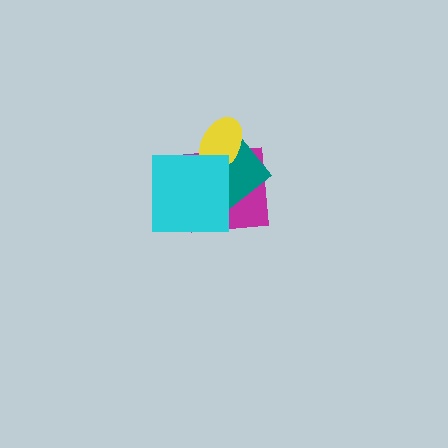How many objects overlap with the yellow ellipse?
3 objects overlap with the yellow ellipse.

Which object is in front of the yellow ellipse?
The cyan square is in front of the yellow ellipse.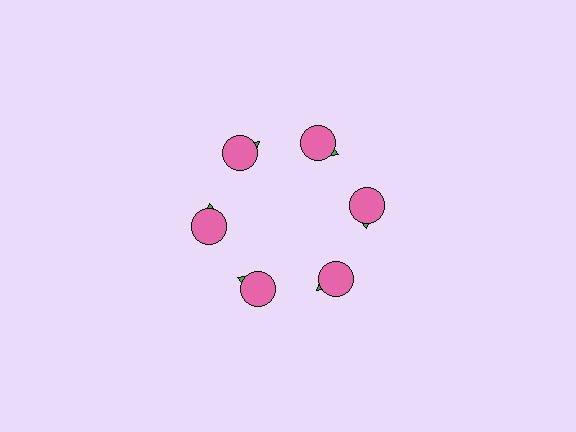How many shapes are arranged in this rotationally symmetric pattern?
There are 12 shapes, arranged in 6 groups of 2.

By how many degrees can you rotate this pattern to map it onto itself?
The pattern maps onto itself every 60 degrees of rotation.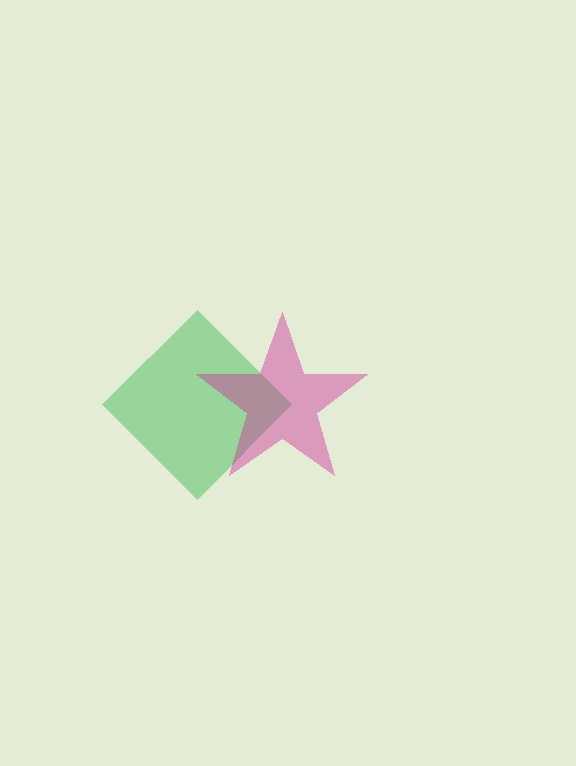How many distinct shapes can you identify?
There are 2 distinct shapes: a green diamond, a magenta star.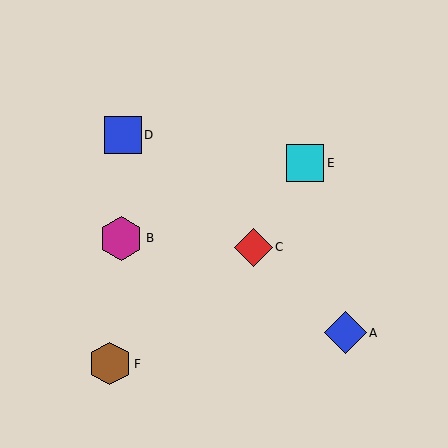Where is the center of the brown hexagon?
The center of the brown hexagon is at (110, 364).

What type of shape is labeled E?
Shape E is a cyan square.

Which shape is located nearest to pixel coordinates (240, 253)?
The red diamond (labeled C) at (253, 247) is nearest to that location.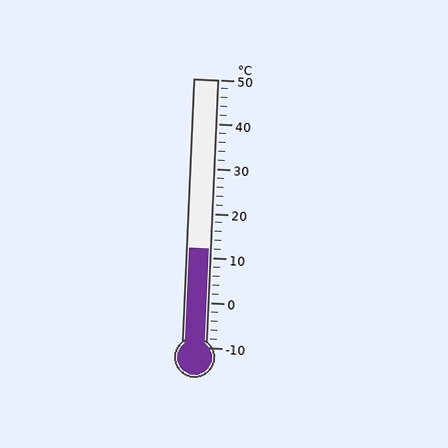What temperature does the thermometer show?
The thermometer shows approximately 12°C.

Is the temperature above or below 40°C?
The temperature is below 40°C.